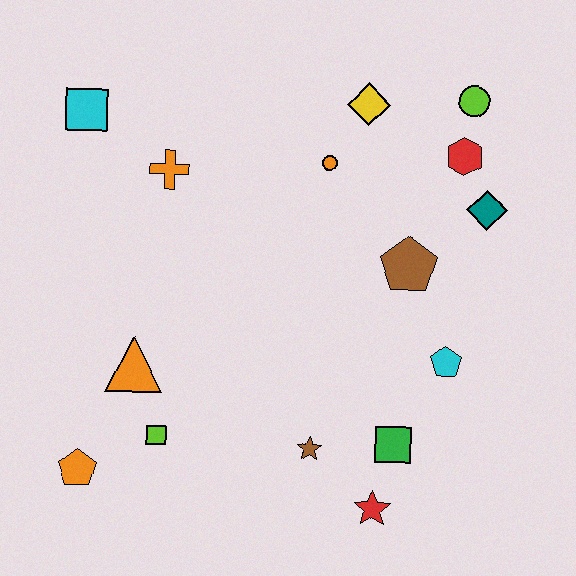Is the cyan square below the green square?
No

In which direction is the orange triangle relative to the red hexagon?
The orange triangle is to the left of the red hexagon.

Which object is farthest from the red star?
The cyan square is farthest from the red star.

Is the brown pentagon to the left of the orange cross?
No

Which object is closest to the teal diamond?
The red hexagon is closest to the teal diamond.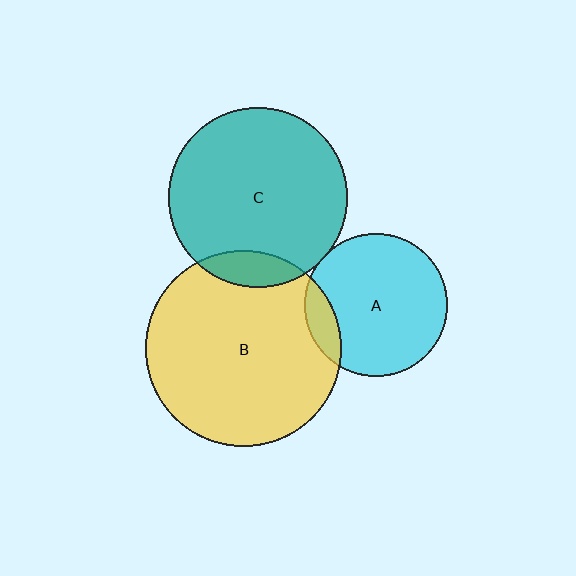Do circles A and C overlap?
Yes.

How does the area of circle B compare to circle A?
Approximately 1.9 times.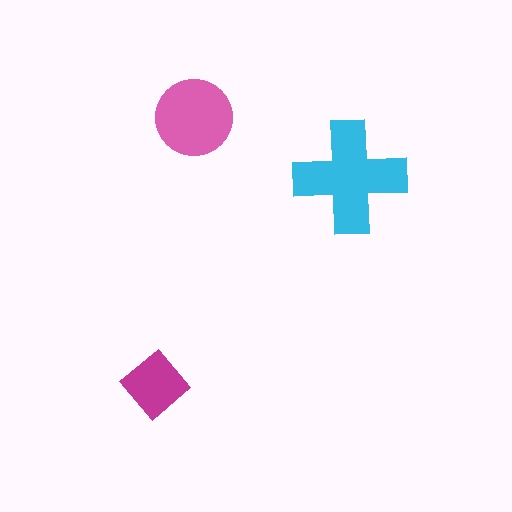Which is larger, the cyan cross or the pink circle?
The cyan cross.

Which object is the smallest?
The magenta diamond.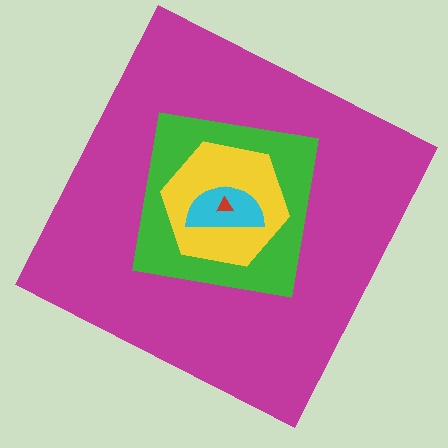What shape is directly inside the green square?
The yellow hexagon.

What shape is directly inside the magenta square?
The green square.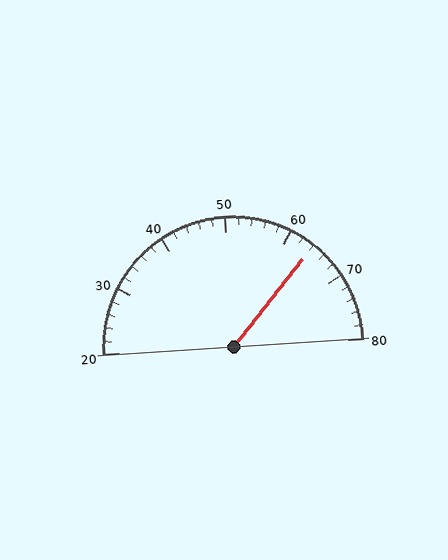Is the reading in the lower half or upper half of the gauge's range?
The reading is in the upper half of the range (20 to 80).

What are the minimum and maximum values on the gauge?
The gauge ranges from 20 to 80.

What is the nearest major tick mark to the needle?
The nearest major tick mark is 60.